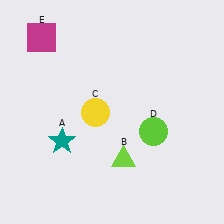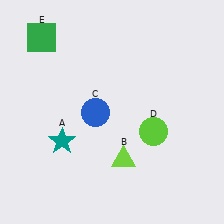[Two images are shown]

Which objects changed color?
C changed from yellow to blue. E changed from magenta to green.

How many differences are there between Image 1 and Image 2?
There are 2 differences between the two images.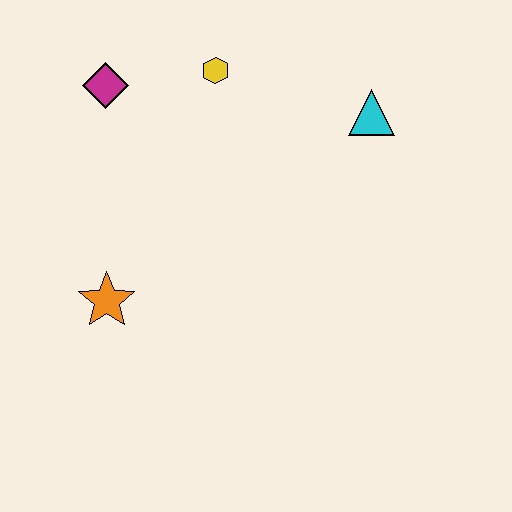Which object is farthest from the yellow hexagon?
The orange star is farthest from the yellow hexagon.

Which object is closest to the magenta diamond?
The yellow hexagon is closest to the magenta diamond.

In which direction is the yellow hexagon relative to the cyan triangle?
The yellow hexagon is to the left of the cyan triangle.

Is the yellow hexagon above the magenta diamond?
Yes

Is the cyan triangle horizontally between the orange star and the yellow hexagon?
No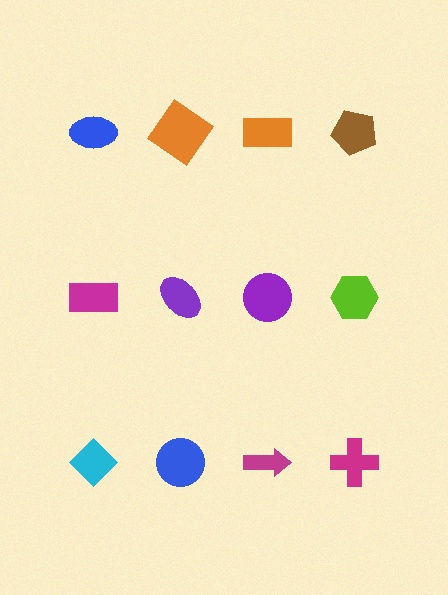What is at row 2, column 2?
A purple ellipse.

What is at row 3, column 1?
A cyan diamond.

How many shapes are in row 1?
4 shapes.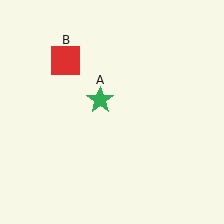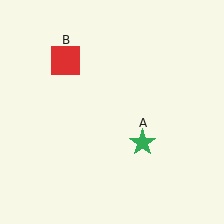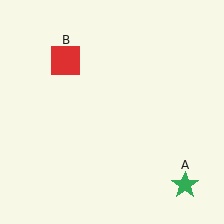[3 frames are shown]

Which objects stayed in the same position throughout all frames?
Red square (object B) remained stationary.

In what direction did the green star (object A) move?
The green star (object A) moved down and to the right.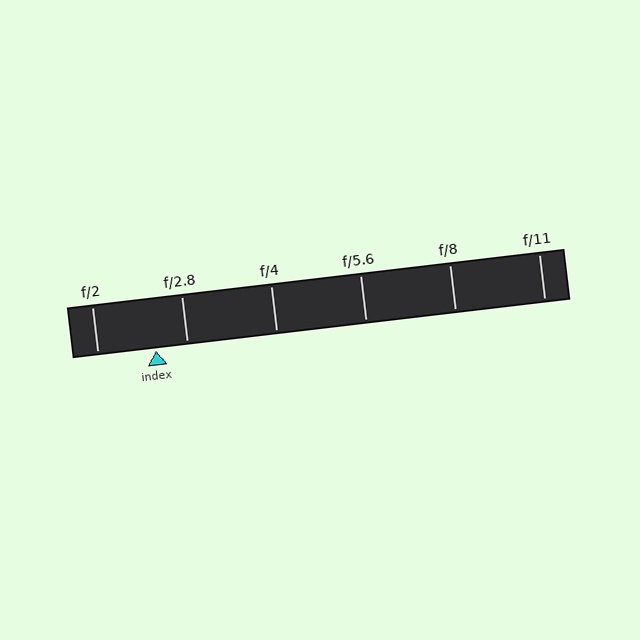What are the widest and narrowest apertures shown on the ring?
The widest aperture shown is f/2 and the narrowest is f/11.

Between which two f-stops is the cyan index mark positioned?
The index mark is between f/2 and f/2.8.